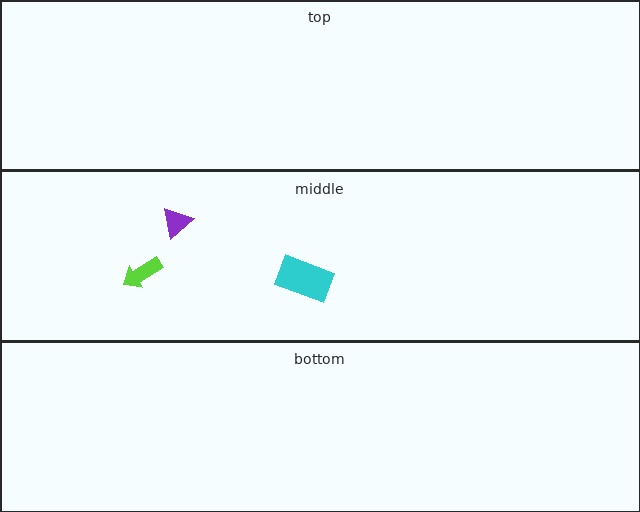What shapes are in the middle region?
The lime arrow, the cyan rectangle, the purple triangle.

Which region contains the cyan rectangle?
The middle region.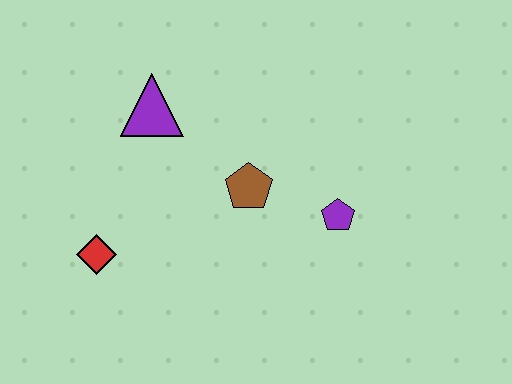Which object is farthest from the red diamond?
The purple pentagon is farthest from the red diamond.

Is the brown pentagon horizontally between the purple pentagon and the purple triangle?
Yes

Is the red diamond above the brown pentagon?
No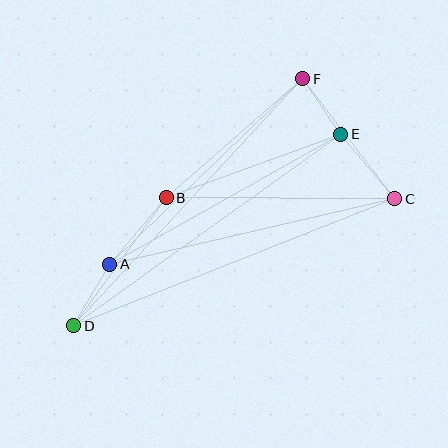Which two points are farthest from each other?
Points C and D are farthest from each other.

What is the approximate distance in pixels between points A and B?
The distance between A and B is approximately 87 pixels.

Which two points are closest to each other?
Points E and F are closest to each other.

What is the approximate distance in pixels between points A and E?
The distance between A and E is approximately 265 pixels.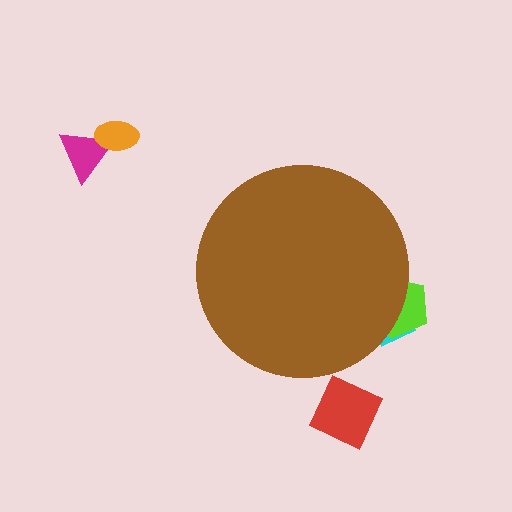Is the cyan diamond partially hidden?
Yes, the cyan diamond is partially hidden behind the brown circle.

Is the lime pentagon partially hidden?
Yes, the lime pentagon is partially hidden behind the brown circle.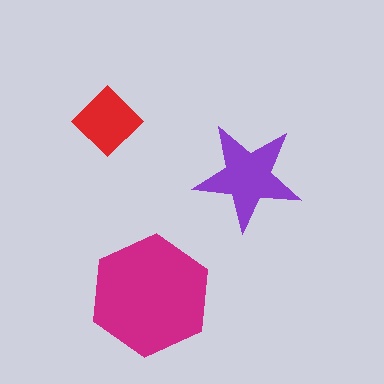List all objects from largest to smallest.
The magenta hexagon, the purple star, the red diamond.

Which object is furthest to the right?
The purple star is rightmost.